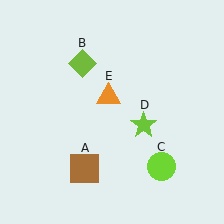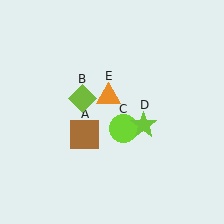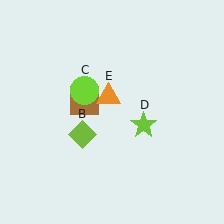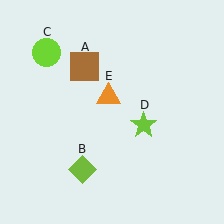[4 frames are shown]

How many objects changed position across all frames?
3 objects changed position: brown square (object A), lime diamond (object B), lime circle (object C).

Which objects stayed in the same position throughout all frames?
Lime star (object D) and orange triangle (object E) remained stationary.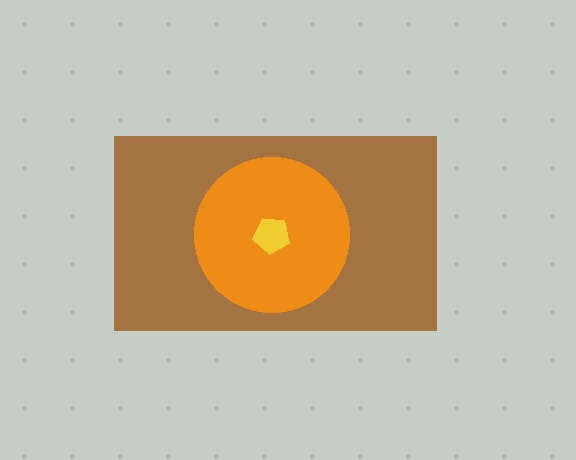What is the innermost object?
The yellow pentagon.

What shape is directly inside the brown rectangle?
The orange circle.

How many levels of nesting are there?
3.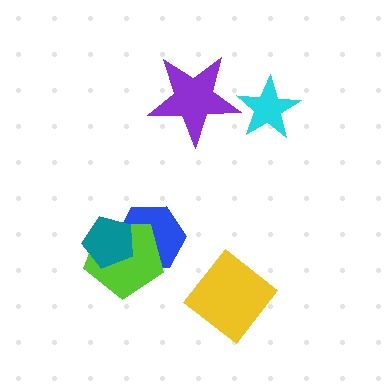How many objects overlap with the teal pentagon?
2 objects overlap with the teal pentagon.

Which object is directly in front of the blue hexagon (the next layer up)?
The lime pentagon is directly in front of the blue hexagon.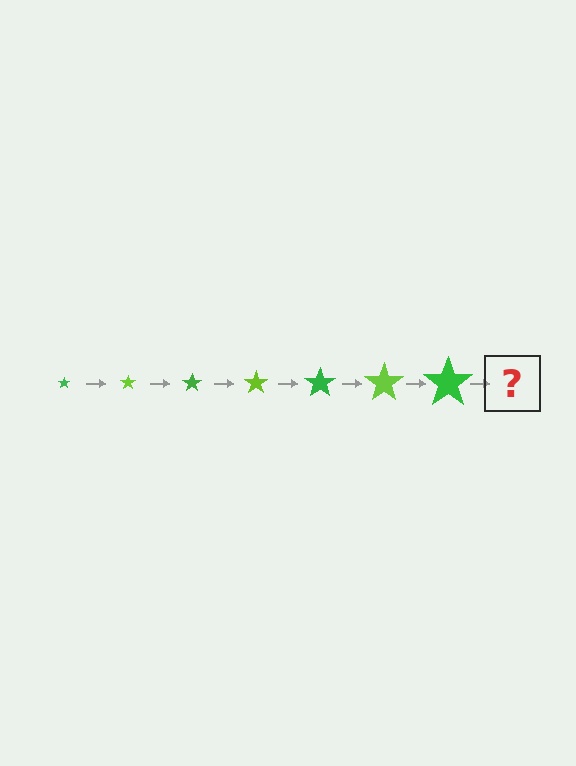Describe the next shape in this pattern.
It should be a lime star, larger than the previous one.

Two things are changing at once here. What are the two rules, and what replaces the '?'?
The two rules are that the star grows larger each step and the color cycles through green and lime. The '?' should be a lime star, larger than the previous one.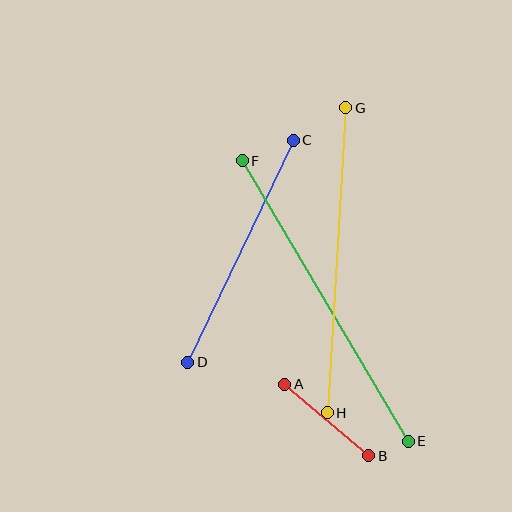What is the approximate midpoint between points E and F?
The midpoint is at approximately (325, 301) pixels.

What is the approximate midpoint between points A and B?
The midpoint is at approximately (327, 420) pixels.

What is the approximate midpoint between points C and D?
The midpoint is at approximately (240, 251) pixels.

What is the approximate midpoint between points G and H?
The midpoint is at approximately (336, 260) pixels.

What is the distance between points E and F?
The distance is approximately 326 pixels.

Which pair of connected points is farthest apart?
Points E and F are farthest apart.